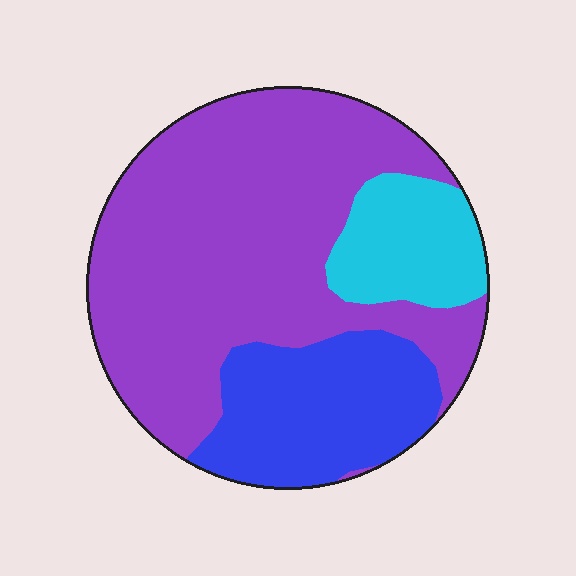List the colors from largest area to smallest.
From largest to smallest: purple, blue, cyan.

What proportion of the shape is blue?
Blue covers 23% of the shape.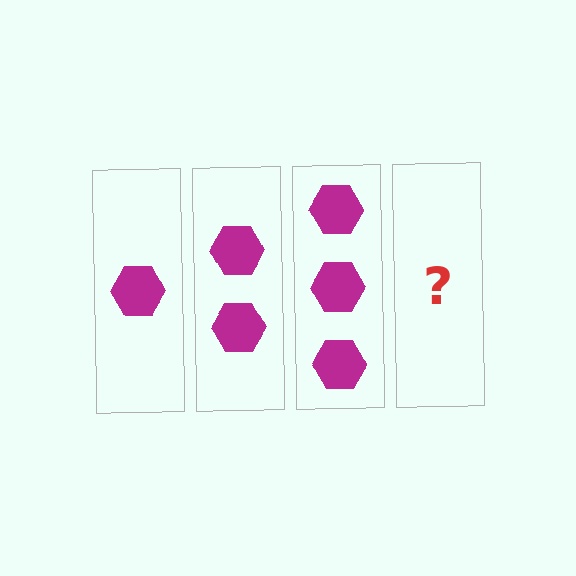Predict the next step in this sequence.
The next step is 4 hexagons.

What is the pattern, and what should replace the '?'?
The pattern is that each step adds one more hexagon. The '?' should be 4 hexagons.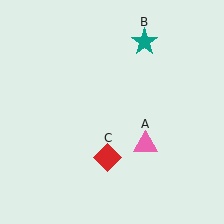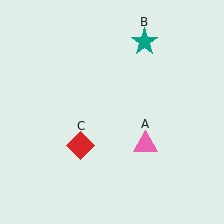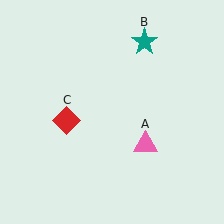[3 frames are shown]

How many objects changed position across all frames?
1 object changed position: red diamond (object C).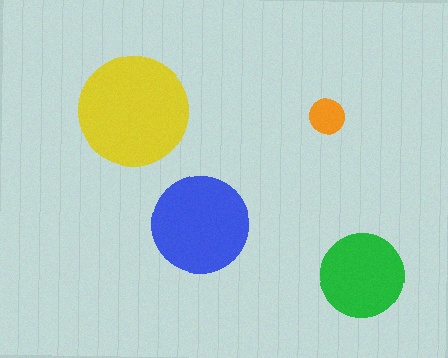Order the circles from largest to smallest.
the yellow one, the blue one, the green one, the orange one.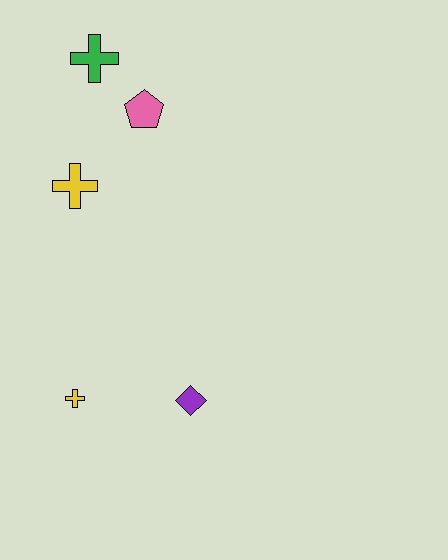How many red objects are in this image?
There are no red objects.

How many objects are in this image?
There are 5 objects.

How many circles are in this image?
There are no circles.